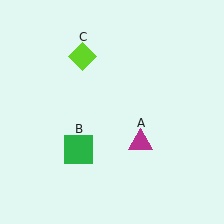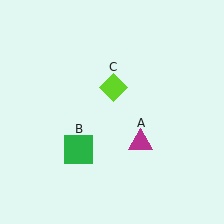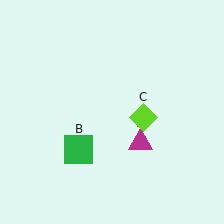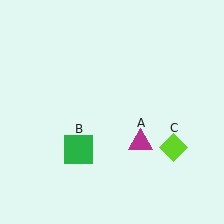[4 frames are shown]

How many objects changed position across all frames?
1 object changed position: lime diamond (object C).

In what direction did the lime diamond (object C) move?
The lime diamond (object C) moved down and to the right.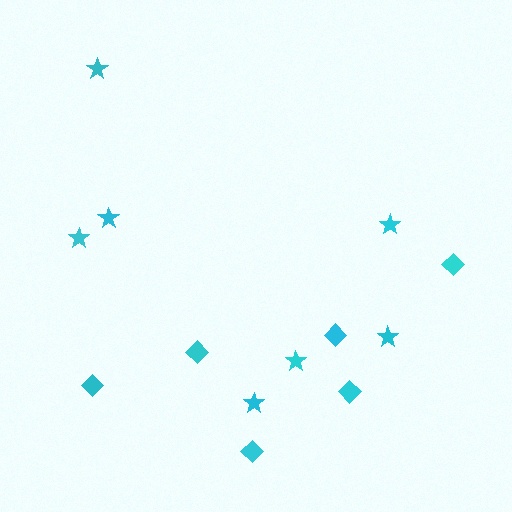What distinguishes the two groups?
There are 2 groups: one group of stars (7) and one group of diamonds (6).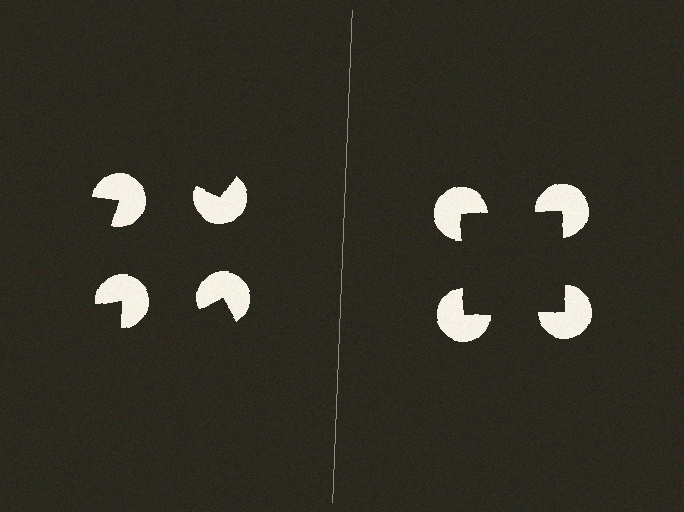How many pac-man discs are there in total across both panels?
8 — 4 on each side.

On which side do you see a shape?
An illusory square appears on the right side. On the left side the wedge cuts are rotated, so no coherent shape forms.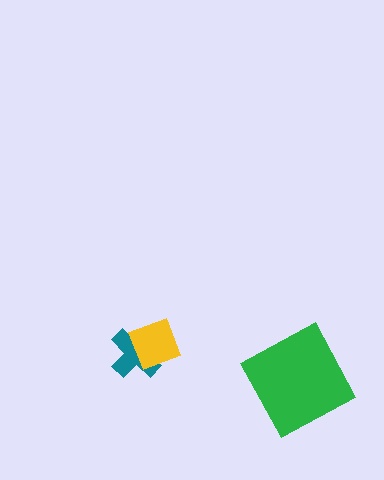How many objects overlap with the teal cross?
1 object overlaps with the teal cross.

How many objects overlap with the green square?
0 objects overlap with the green square.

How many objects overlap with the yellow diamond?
1 object overlaps with the yellow diamond.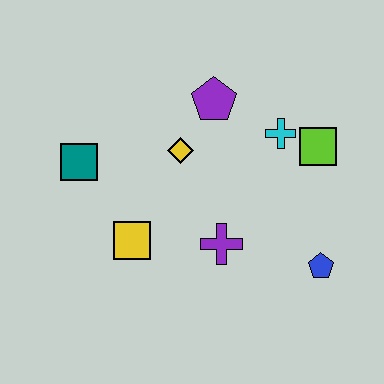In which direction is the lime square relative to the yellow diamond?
The lime square is to the right of the yellow diamond.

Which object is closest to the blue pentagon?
The purple cross is closest to the blue pentagon.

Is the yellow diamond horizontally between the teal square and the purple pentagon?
Yes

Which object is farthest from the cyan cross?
The teal square is farthest from the cyan cross.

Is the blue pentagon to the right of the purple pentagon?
Yes